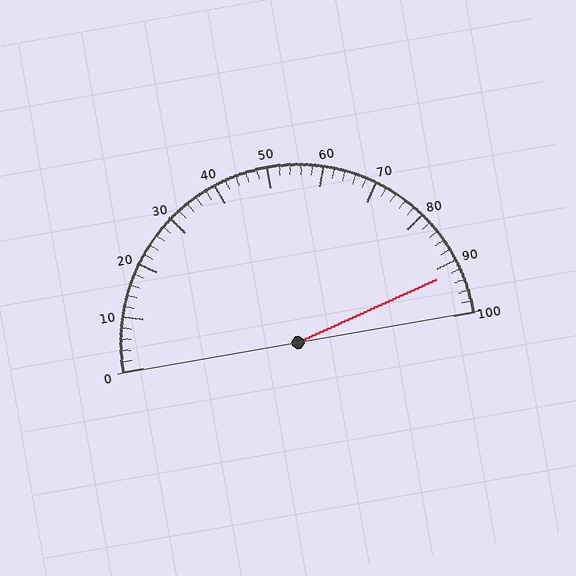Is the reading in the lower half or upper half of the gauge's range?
The reading is in the upper half of the range (0 to 100).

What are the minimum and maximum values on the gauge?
The gauge ranges from 0 to 100.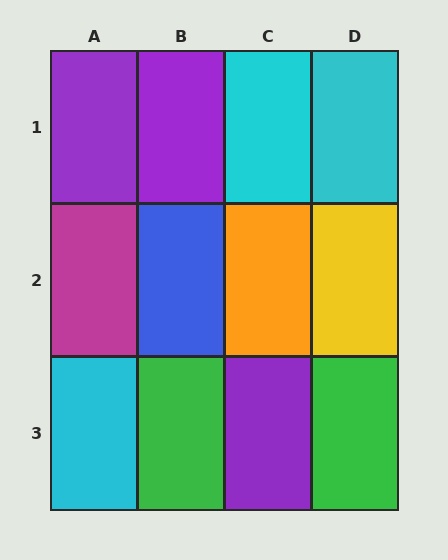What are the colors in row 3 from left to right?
Cyan, green, purple, green.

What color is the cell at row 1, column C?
Cyan.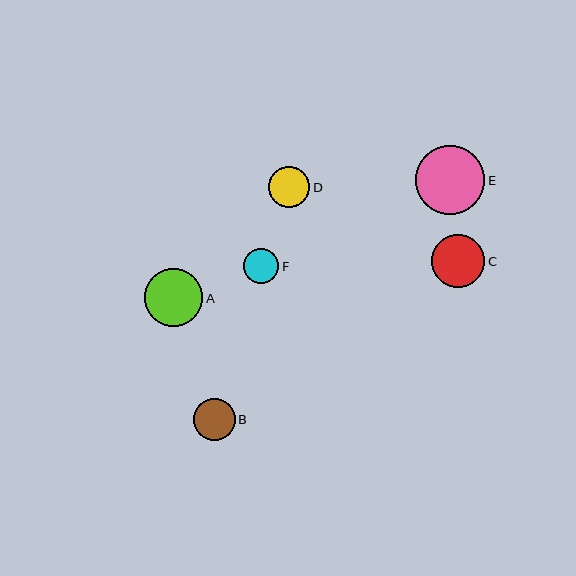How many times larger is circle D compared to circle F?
Circle D is approximately 1.2 times the size of circle F.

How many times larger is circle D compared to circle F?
Circle D is approximately 1.2 times the size of circle F.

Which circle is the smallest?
Circle F is the smallest with a size of approximately 35 pixels.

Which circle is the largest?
Circle E is the largest with a size of approximately 69 pixels.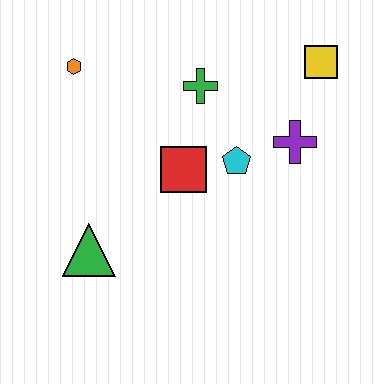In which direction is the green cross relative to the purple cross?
The green cross is to the left of the purple cross.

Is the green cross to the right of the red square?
Yes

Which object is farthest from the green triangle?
The yellow square is farthest from the green triangle.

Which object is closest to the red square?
The cyan pentagon is closest to the red square.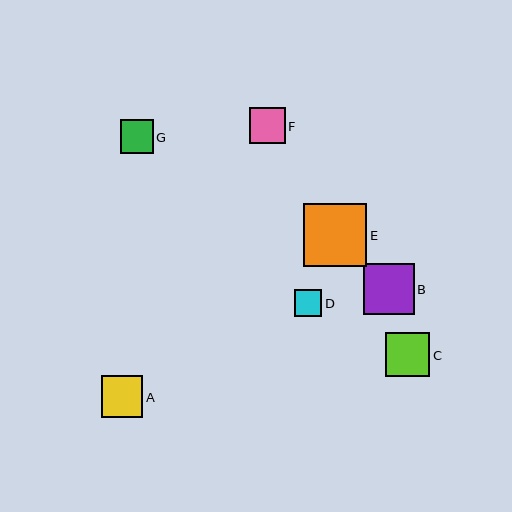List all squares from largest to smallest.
From largest to smallest: E, B, C, A, F, G, D.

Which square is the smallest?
Square D is the smallest with a size of approximately 27 pixels.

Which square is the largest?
Square E is the largest with a size of approximately 63 pixels.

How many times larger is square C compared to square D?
Square C is approximately 1.6 times the size of square D.